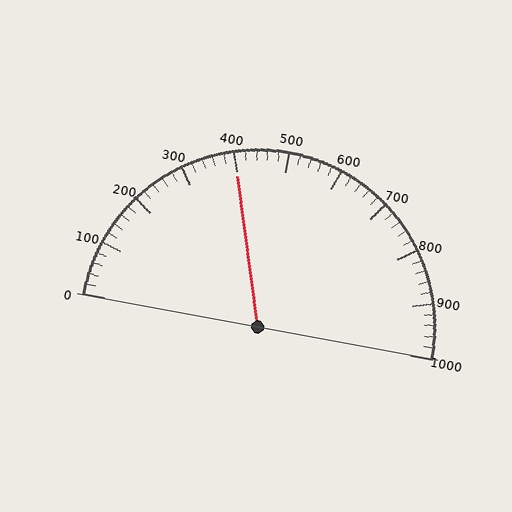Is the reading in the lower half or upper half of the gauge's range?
The reading is in the lower half of the range (0 to 1000).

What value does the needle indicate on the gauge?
The needle indicates approximately 400.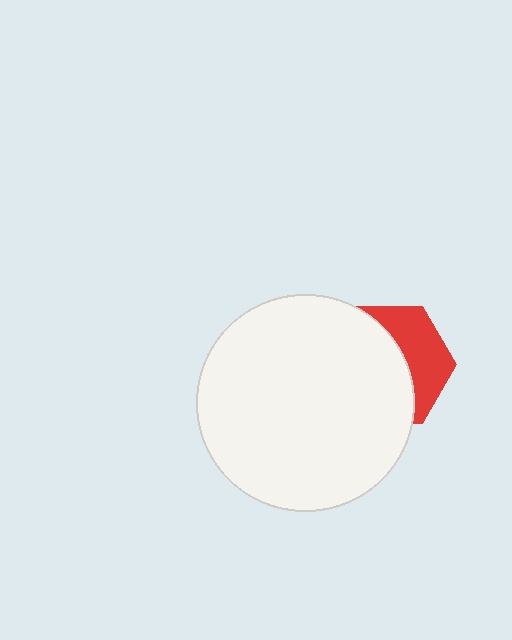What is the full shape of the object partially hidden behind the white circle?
The partially hidden object is a red hexagon.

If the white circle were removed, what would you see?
You would see the complete red hexagon.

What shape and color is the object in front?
The object in front is a white circle.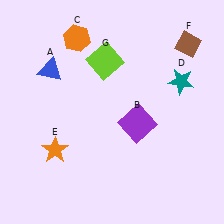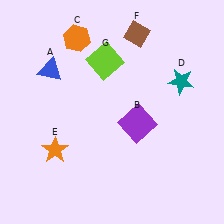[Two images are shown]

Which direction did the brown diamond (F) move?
The brown diamond (F) moved left.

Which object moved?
The brown diamond (F) moved left.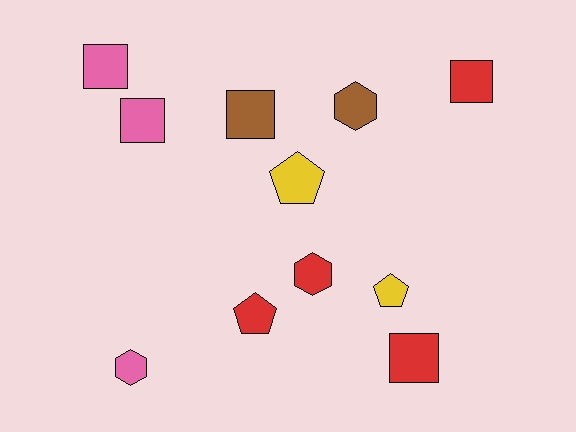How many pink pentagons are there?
There are no pink pentagons.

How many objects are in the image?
There are 11 objects.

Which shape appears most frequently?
Square, with 5 objects.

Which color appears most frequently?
Red, with 4 objects.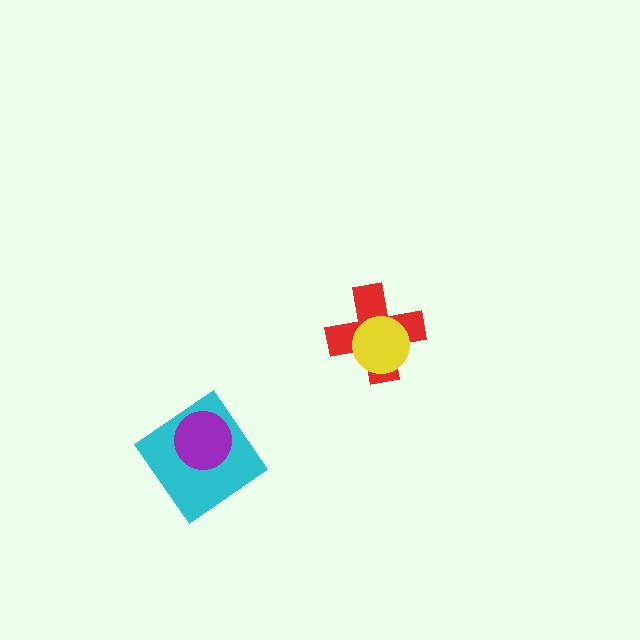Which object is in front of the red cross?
The yellow circle is in front of the red cross.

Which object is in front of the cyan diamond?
The purple circle is in front of the cyan diamond.